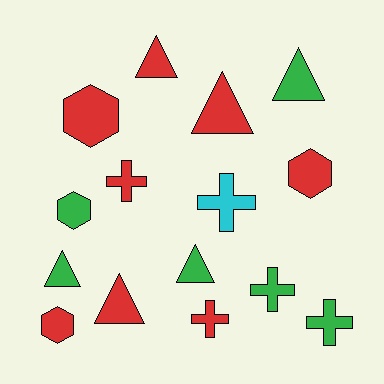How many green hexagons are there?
There is 1 green hexagon.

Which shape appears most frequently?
Triangle, with 6 objects.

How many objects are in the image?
There are 15 objects.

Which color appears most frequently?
Red, with 8 objects.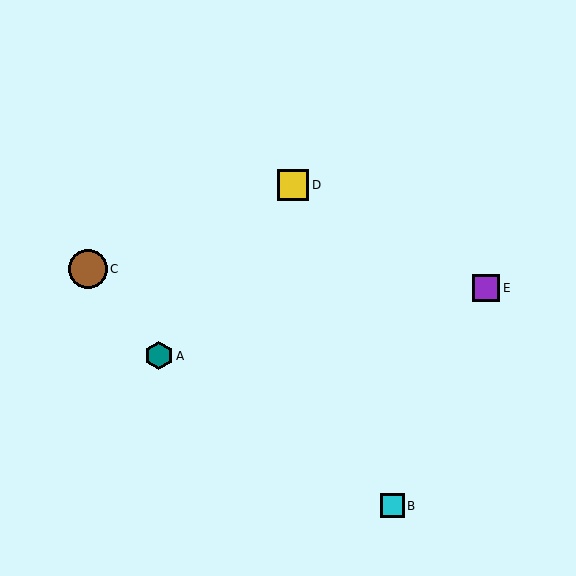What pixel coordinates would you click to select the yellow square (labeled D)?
Click at (293, 185) to select the yellow square D.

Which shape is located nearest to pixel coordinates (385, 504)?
The cyan square (labeled B) at (392, 506) is nearest to that location.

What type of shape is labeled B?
Shape B is a cyan square.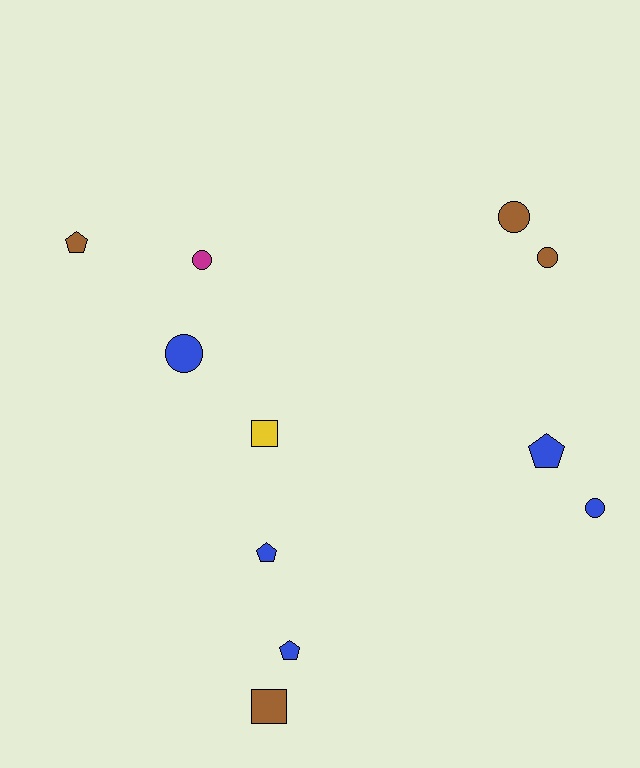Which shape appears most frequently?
Circle, with 5 objects.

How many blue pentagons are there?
There are 3 blue pentagons.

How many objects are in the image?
There are 11 objects.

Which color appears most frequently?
Blue, with 5 objects.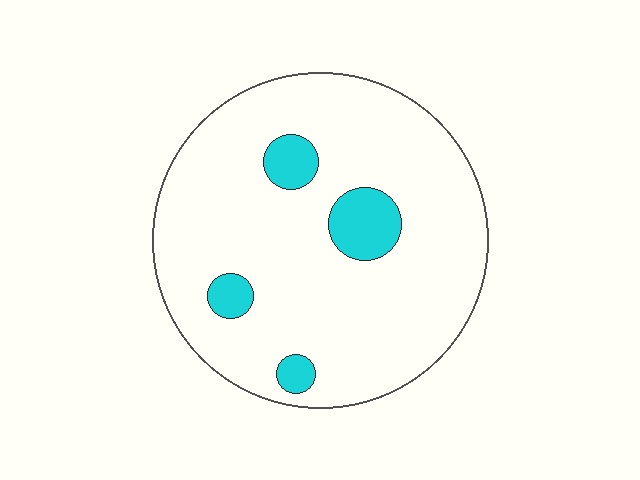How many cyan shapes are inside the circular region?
4.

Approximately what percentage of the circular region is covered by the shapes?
Approximately 10%.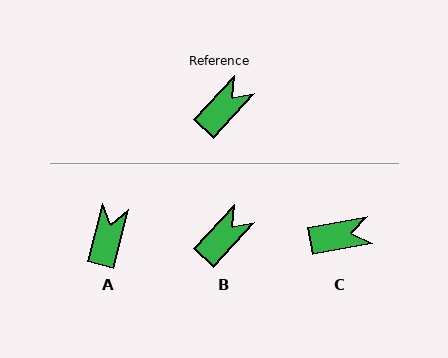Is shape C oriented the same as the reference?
No, it is off by about 36 degrees.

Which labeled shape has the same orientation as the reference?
B.